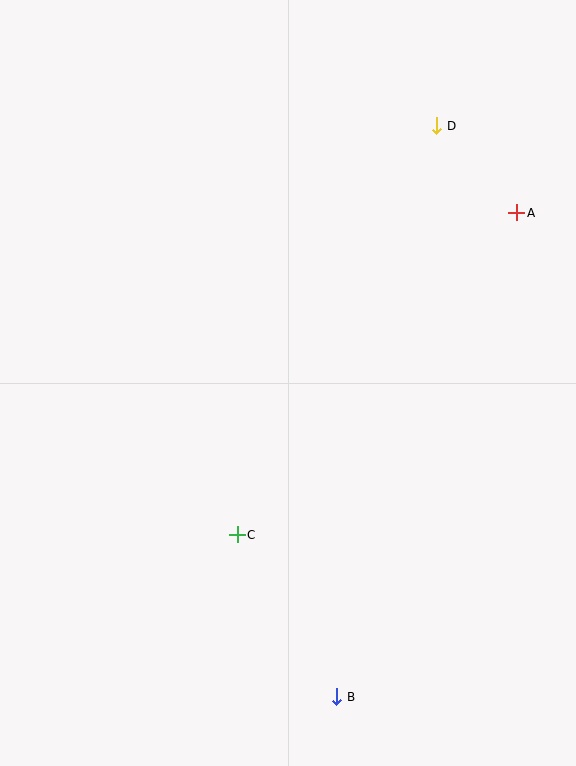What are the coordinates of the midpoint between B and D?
The midpoint between B and D is at (387, 411).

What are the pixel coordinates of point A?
Point A is at (517, 213).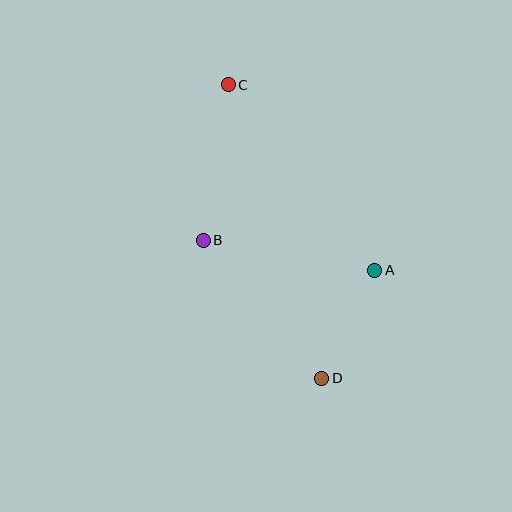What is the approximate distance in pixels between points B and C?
The distance between B and C is approximately 157 pixels.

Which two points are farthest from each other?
Points C and D are farthest from each other.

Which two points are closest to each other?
Points A and D are closest to each other.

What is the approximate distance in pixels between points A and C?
The distance between A and C is approximately 237 pixels.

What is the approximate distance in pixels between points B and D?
The distance between B and D is approximately 182 pixels.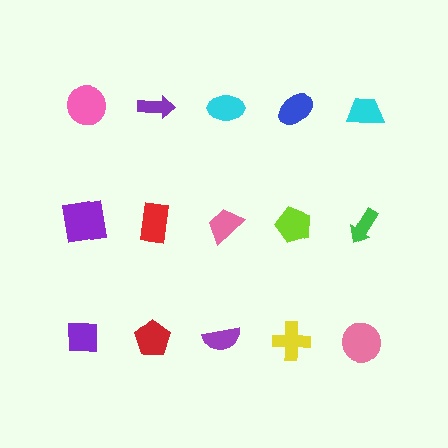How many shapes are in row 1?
5 shapes.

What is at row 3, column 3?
A purple semicircle.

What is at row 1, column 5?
A cyan trapezoid.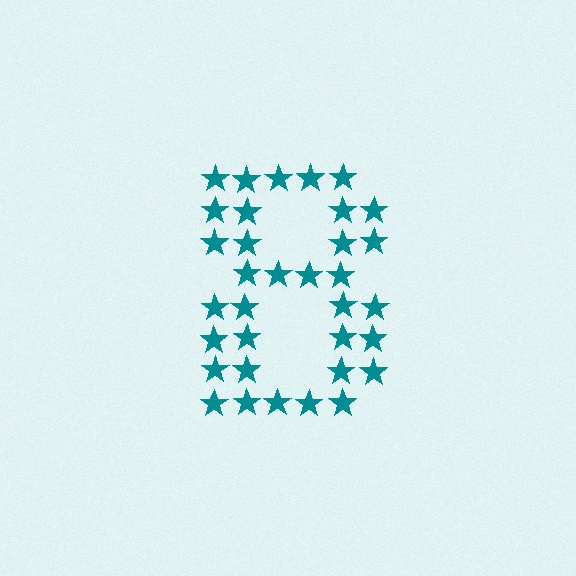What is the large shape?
The large shape is the digit 8.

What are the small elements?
The small elements are stars.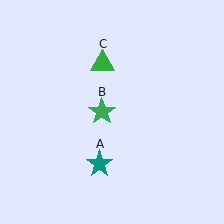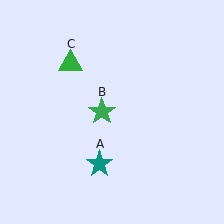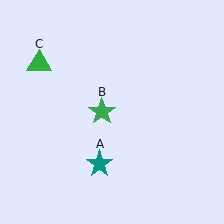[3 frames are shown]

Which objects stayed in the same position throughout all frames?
Teal star (object A) and green star (object B) remained stationary.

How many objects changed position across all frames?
1 object changed position: green triangle (object C).